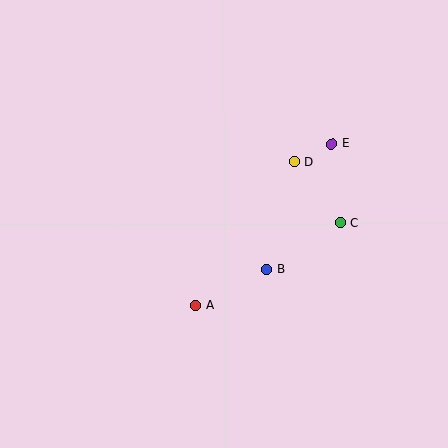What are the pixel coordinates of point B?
Point B is at (267, 269).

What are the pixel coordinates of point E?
Point E is at (332, 144).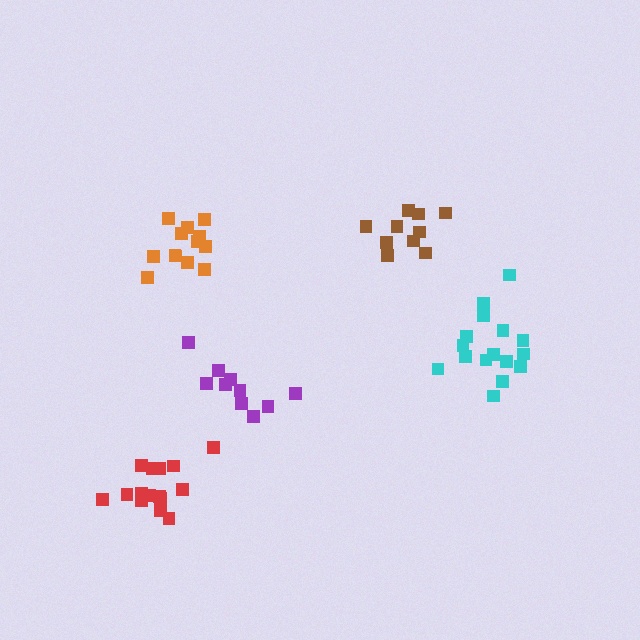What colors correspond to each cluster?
The clusters are colored: brown, cyan, orange, purple, red.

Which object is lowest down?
The red cluster is bottommost.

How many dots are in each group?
Group 1: 10 dots, Group 2: 16 dots, Group 3: 13 dots, Group 4: 10 dots, Group 5: 15 dots (64 total).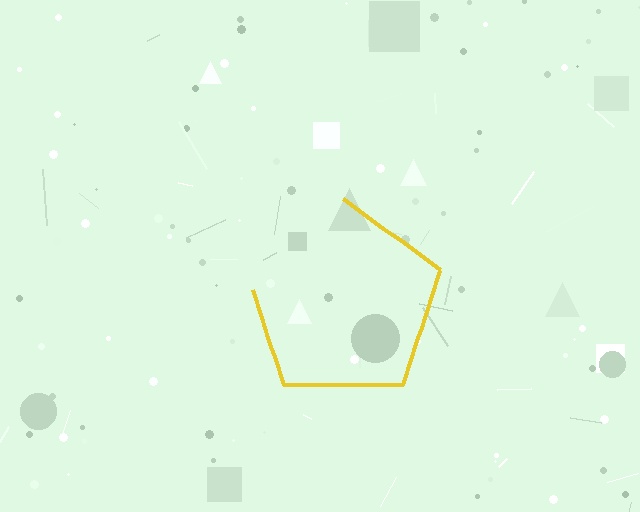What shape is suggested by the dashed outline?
The dashed outline suggests a pentagon.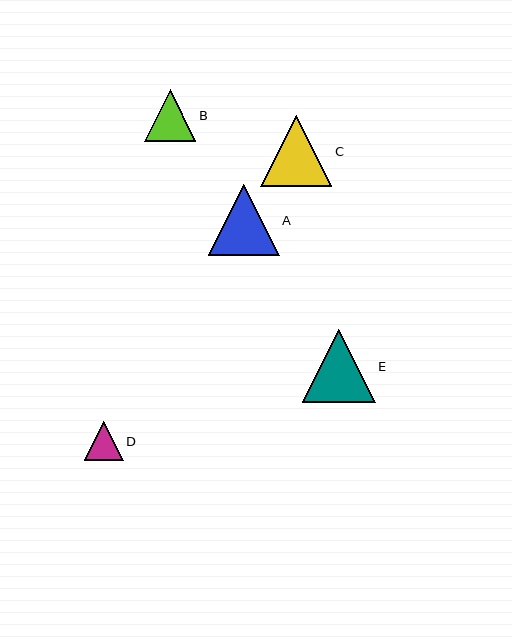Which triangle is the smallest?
Triangle D is the smallest with a size of approximately 38 pixels.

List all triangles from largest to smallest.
From largest to smallest: E, A, C, B, D.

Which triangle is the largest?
Triangle E is the largest with a size of approximately 73 pixels.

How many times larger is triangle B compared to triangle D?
Triangle B is approximately 1.4 times the size of triangle D.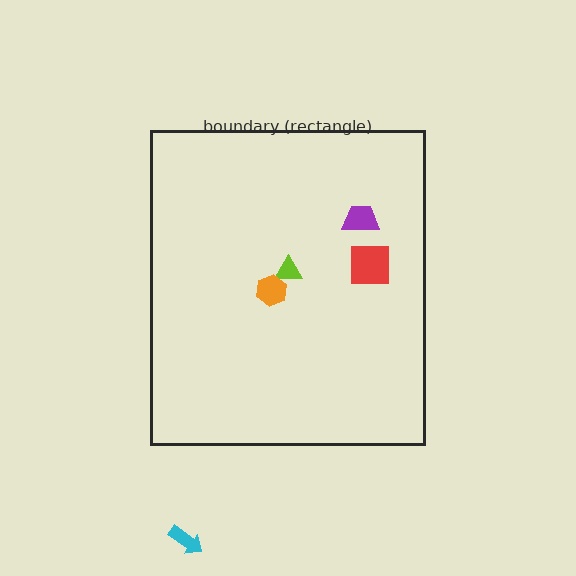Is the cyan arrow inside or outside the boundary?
Outside.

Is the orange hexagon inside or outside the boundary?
Inside.